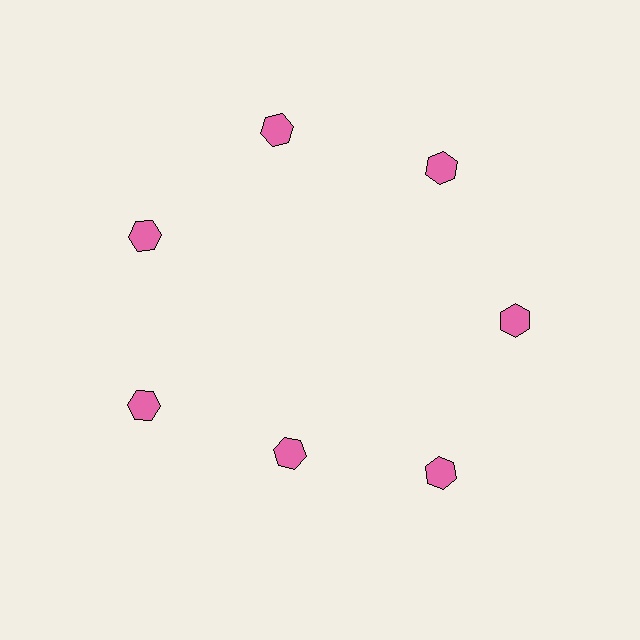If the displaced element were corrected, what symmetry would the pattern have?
It would have 7-fold rotational symmetry — the pattern would map onto itself every 51 degrees.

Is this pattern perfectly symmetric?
No. The 7 pink hexagons are arranged in a ring, but one element near the 6 o'clock position is pulled inward toward the center, breaking the 7-fold rotational symmetry.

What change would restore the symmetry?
The symmetry would be restored by moving it outward, back onto the ring so that all 7 hexagons sit at equal angles and equal distance from the center.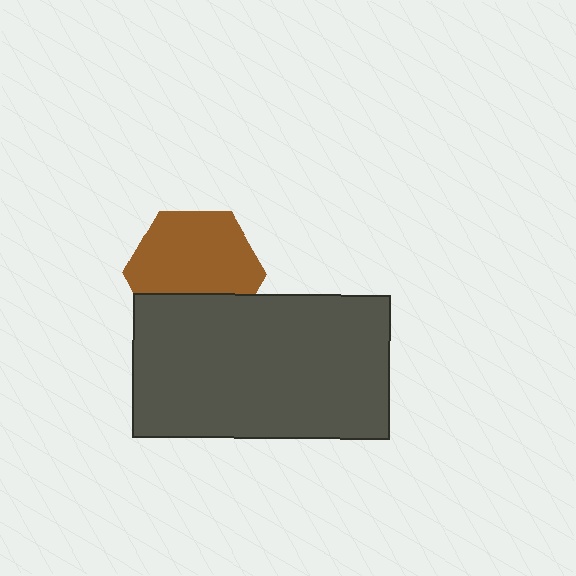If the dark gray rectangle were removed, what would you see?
You would see the complete brown hexagon.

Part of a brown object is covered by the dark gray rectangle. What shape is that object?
It is a hexagon.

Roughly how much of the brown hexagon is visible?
Most of it is visible (roughly 69%).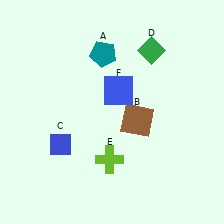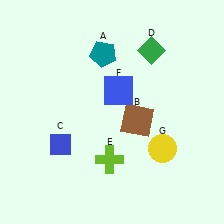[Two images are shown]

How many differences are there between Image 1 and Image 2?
There is 1 difference between the two images.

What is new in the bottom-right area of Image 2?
A yellow circle (G) was added in the bottom-right area of Image 2.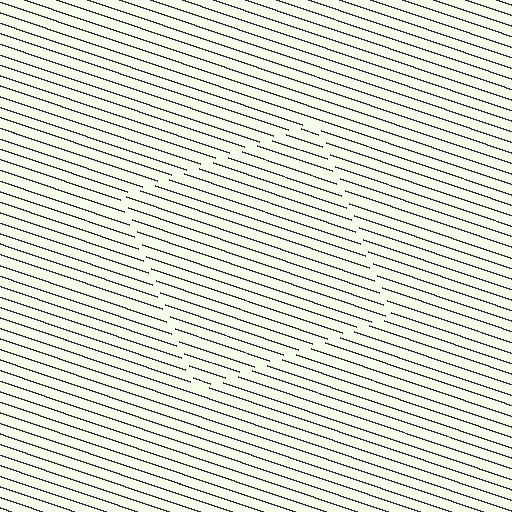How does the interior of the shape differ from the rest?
The interior of the shape contains the same grating, shifted by half a period — the contour is defined by the phase discontinuity where line-ends from the inner and outer gratings abut.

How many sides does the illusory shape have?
4 sides — the line-ends trace a square.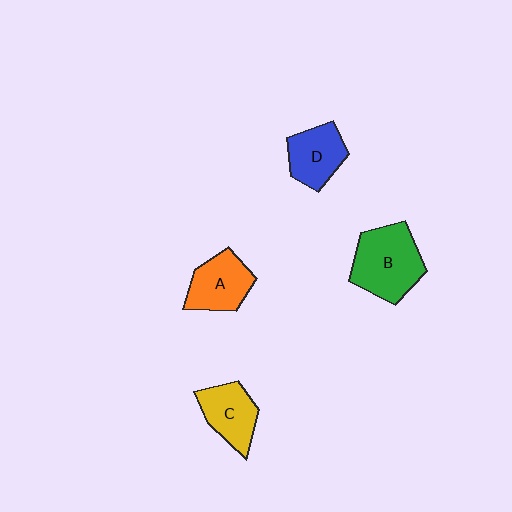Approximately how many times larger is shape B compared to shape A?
Approximately 1.4 times.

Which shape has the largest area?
Shape B (green).